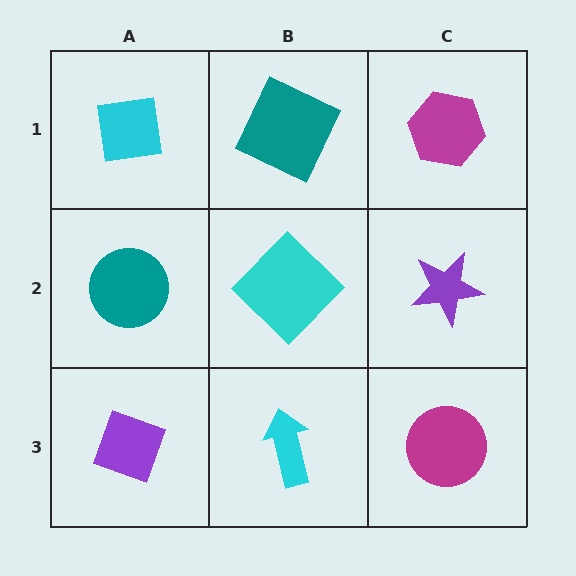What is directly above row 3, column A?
A teal circle.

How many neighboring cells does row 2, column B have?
4.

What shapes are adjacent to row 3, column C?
A purple star (row 2, column C), a cyan arrow (row 3, column B).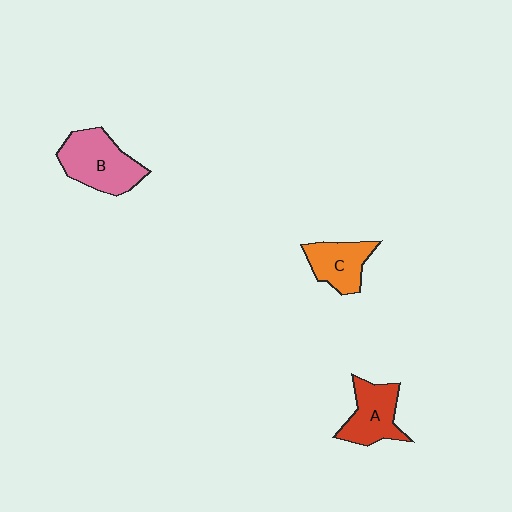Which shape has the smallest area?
Shape C (orange).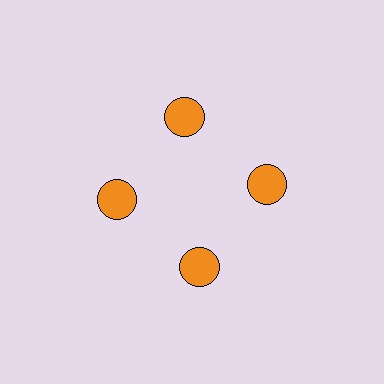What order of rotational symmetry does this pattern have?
This pattern has 4-fold rotational symmetry.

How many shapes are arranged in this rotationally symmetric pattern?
There are 4 shapes, arranged in 4 groups of 1.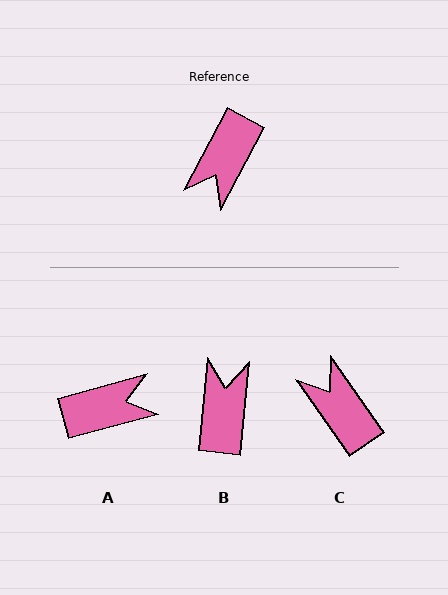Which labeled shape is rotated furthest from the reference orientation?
B, about 158 degrees away.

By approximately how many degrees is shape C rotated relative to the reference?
Approximately 117 degrees clockwise.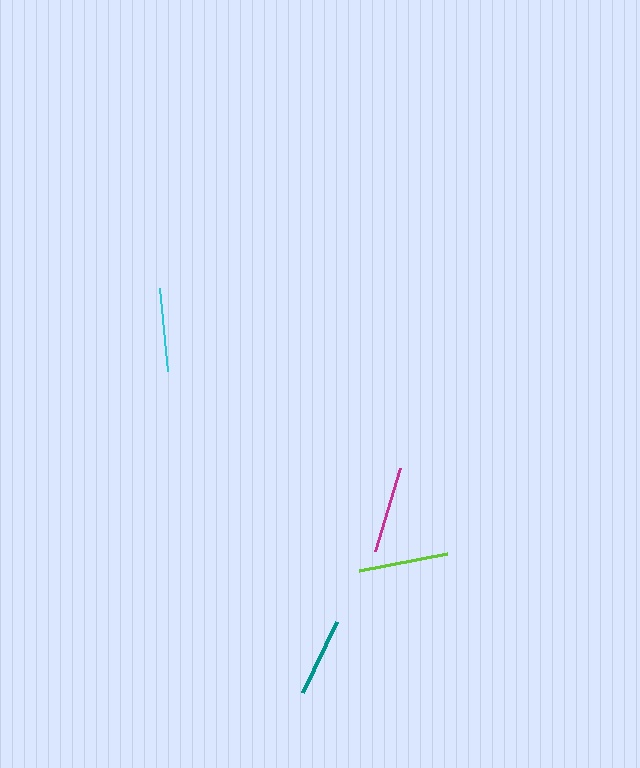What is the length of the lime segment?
The lime segment is approximately 90 pixels long.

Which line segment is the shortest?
The teal line is the shortest at approximately 79 pixels.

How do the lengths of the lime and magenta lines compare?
The lime and magenta lines are approximately the same length.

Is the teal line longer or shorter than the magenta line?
The magenta line is longer than the teal line.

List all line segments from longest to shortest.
From longest to shortest: lime, magenta, cyan, teal.